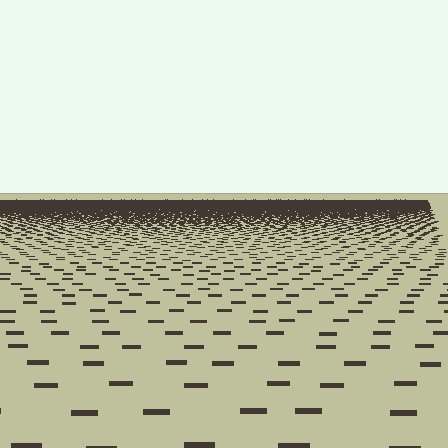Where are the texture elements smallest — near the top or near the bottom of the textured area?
Near the top.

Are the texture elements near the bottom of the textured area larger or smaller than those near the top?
Larger. Near the bottom, elements are closer to the viewer and appear at a bigger on-screen size.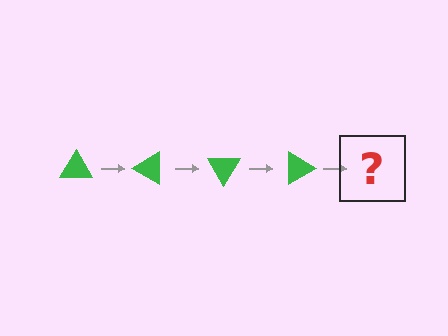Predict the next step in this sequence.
The next step is a green triangle rotated 120 degrees.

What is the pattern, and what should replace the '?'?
The pattern is that the triangle rotates 30 degrees each step. The '?' should be a green triangle rotated 120 degrees.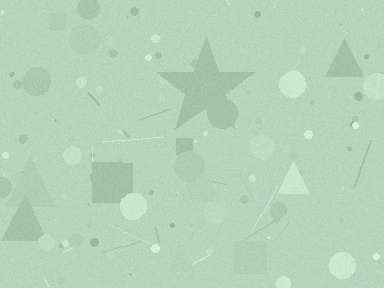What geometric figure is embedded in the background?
A star is embedded in the background.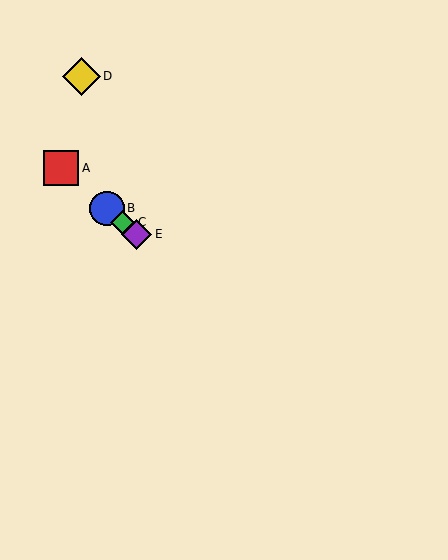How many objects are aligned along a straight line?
4 objects (A, B, C, E) are aligned along a straight line.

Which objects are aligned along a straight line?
Objects A, B, C, E are aligned along a straight line.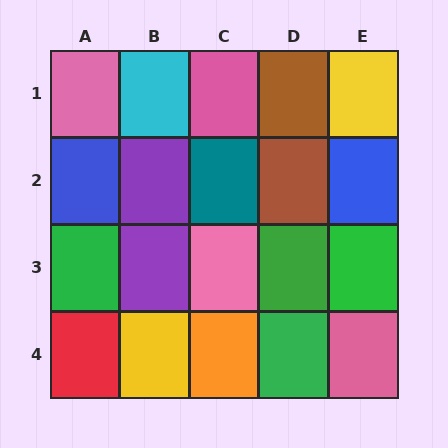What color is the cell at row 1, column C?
Pink.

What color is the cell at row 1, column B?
Cyan.